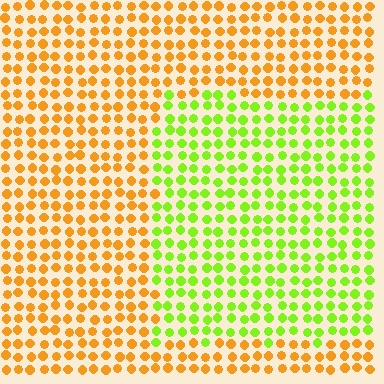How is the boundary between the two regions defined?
The boundary is defined purely by a slight shift in hue (about 58 degrees). Spacing, size, and orientation are identical on both sides.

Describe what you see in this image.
The image is filled with small orange elements in a uniform arrangement. A rectangle-shaped region is visible where the elements are tinted to a slightly different hue, forming a subtle color boundary.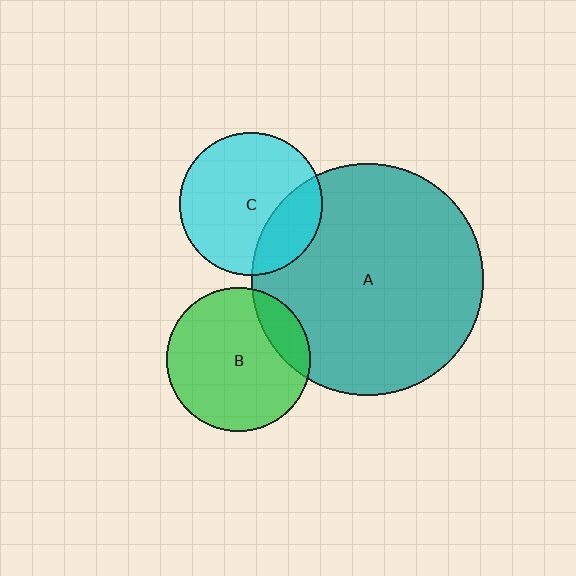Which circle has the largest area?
Circle A (teal).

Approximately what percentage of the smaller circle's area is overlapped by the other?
Approximately 15%.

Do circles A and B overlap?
Yes.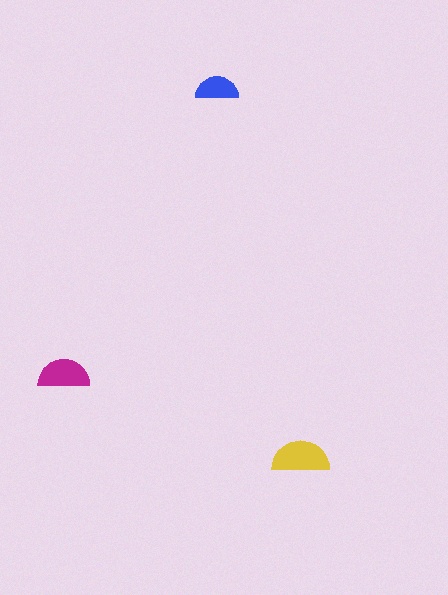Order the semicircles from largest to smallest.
the yellow one, the magenta one, the blue one.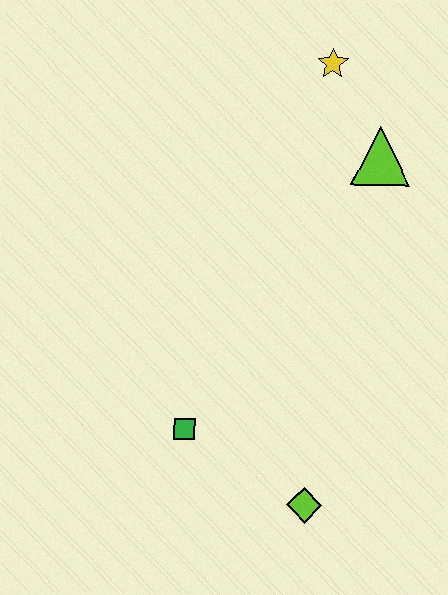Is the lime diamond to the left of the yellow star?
Yes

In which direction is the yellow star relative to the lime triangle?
The yellow star is above the lime triangle.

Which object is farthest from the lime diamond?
The yellow star is farthest from the lime diamond.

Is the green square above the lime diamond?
Yes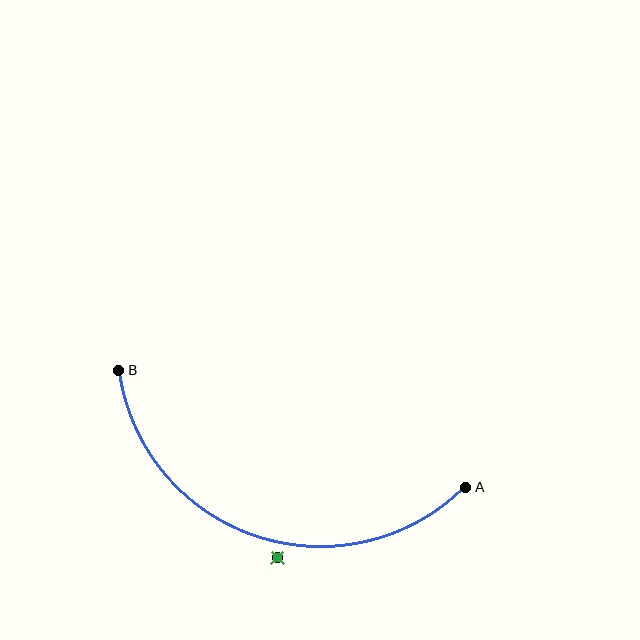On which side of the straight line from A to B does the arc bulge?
The arc bulges below the straight line connecting A and B.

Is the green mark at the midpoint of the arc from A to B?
No — the green mark does not lie on the arc at all. It sits slightly outside the curve.